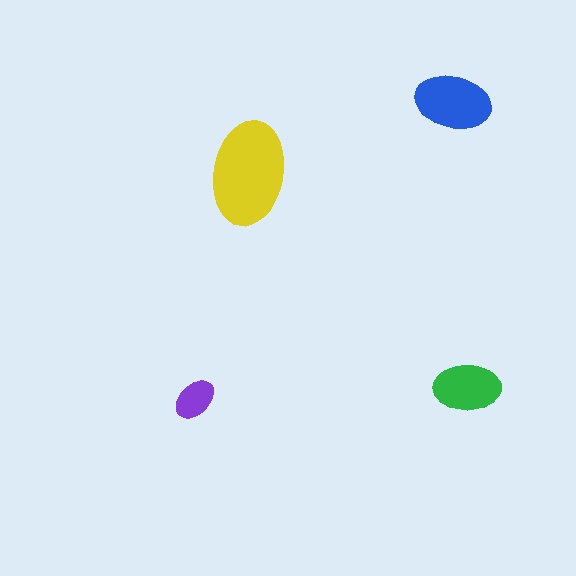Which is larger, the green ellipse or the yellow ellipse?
The yellow one.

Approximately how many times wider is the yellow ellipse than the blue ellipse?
About 1.5 times wider.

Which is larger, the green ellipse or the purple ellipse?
The green one.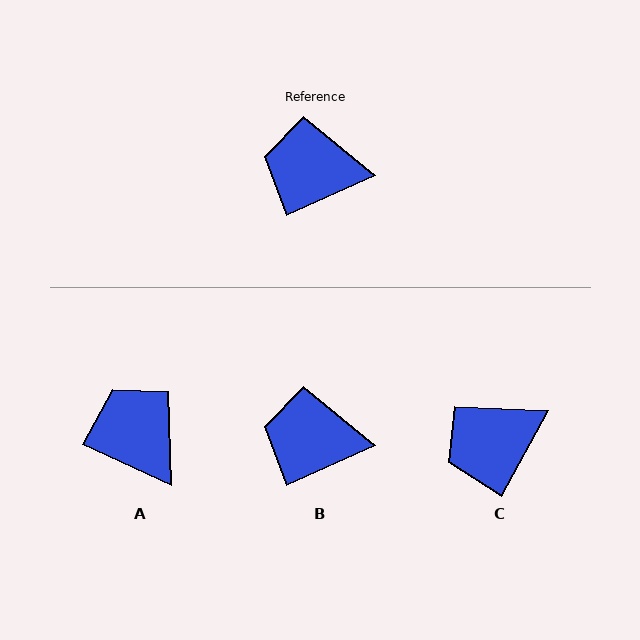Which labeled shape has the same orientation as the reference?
B.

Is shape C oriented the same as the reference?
No, it is off by about 37 degrees.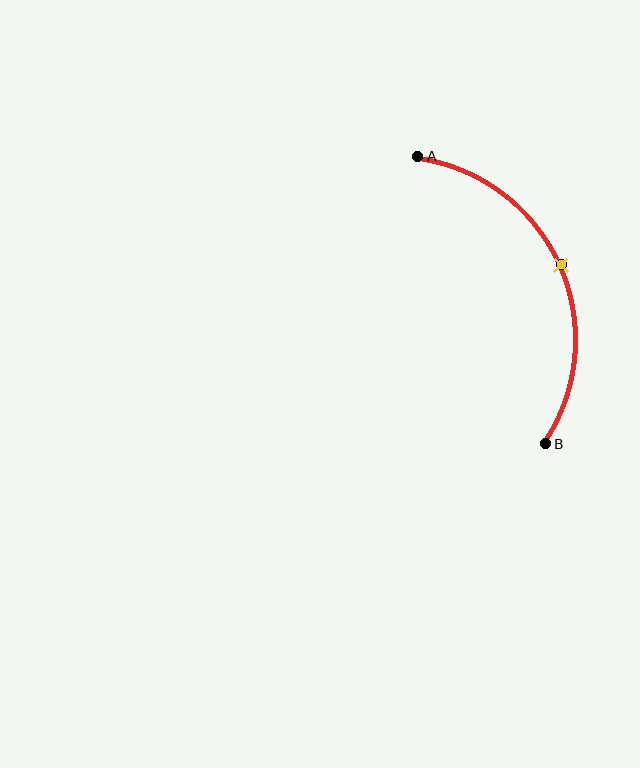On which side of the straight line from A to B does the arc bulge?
The arc bulges to the right of the straight line connecting A and B.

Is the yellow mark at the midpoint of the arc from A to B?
Yes. The yellow mark lies on the arc at equal arc-length from both A and B — it is the arc midpoint.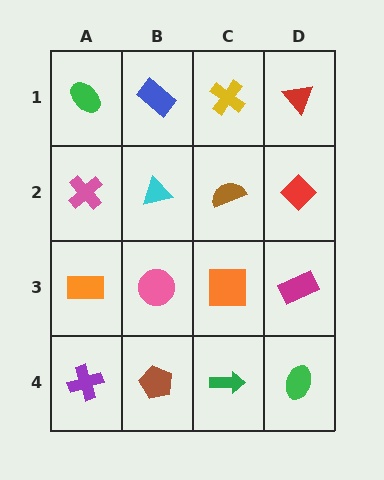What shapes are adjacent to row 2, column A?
A green ellipse (row 1, column A), an orange rectangle (row 3, column A), a cyan triangle (row 2, column B).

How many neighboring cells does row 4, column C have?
3.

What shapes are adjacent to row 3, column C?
A brown semicircle (row 2, column C), a green arrow (row 4, column C), a pink circle (row 3, column B), a magenta rectangle (row 3, column D).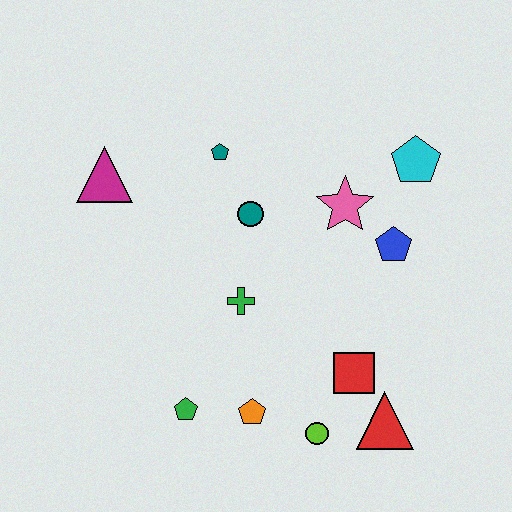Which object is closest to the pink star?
The blue pentagon is closest to the pink star.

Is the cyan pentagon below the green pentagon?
No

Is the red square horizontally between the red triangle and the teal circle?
Yes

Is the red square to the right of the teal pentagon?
Yes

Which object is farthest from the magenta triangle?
The red triangle is farthest from the magenta triangle.